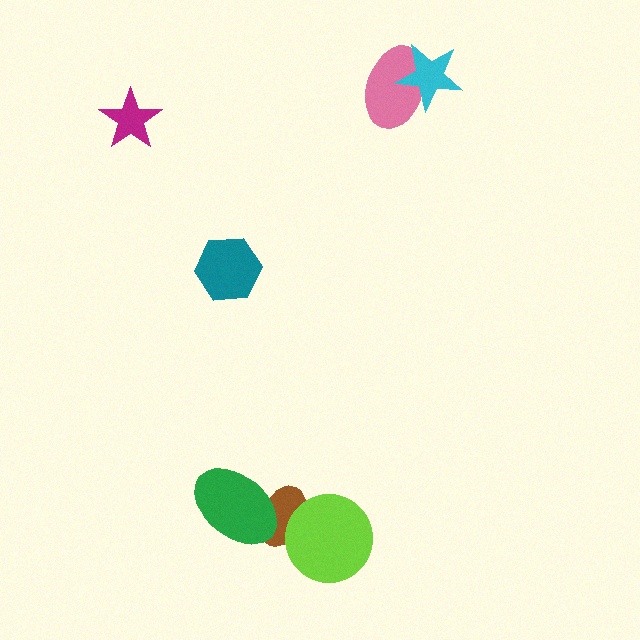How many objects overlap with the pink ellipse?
1 object overlaps with the pink ellipse.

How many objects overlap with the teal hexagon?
0 objects overlap with the teal hexagon.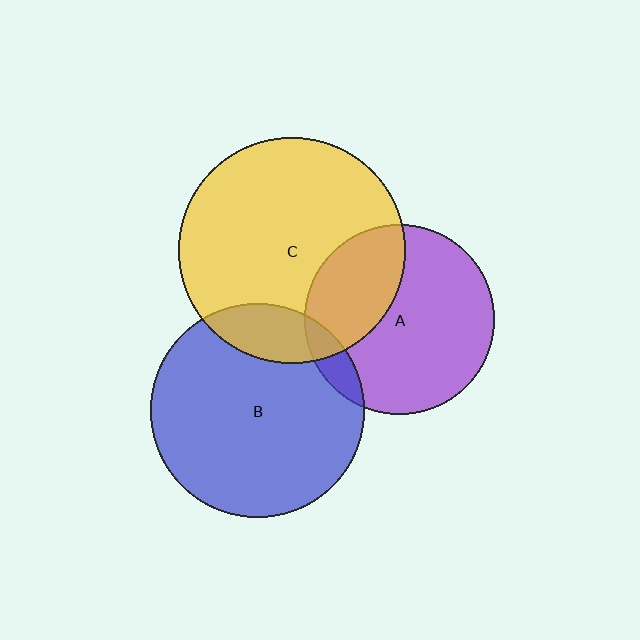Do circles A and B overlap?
Yes.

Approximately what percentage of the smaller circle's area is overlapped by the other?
Approximately 10%.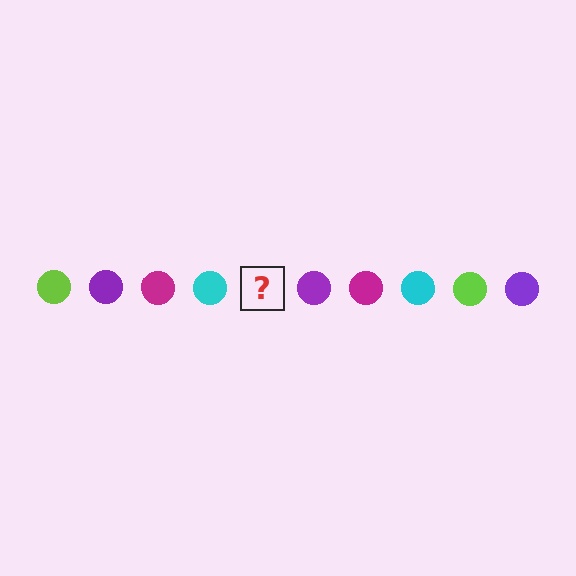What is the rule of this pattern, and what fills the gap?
The rule is that the pattern cycles through lime, purple, magenta, cyan circles. The gap should be filled with a lime circle.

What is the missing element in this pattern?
The missing element is a lime circle.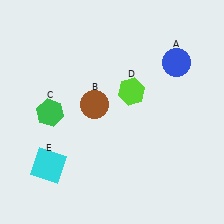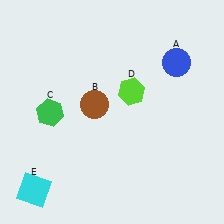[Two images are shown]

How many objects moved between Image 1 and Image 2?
1 object moved between the two images.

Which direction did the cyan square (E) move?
The cyan square (E) moved down.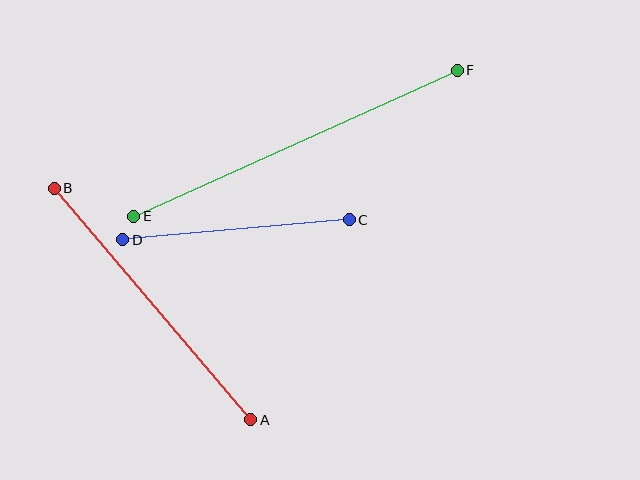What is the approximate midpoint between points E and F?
The midpoint is at approximately (295, 143) pixels.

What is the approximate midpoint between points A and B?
The midpoint is at approximately (152, 304) pixels.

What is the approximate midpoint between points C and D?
The midpoint is at approximately (236, 230) pixels.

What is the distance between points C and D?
The distance is approximately 227 pixels.